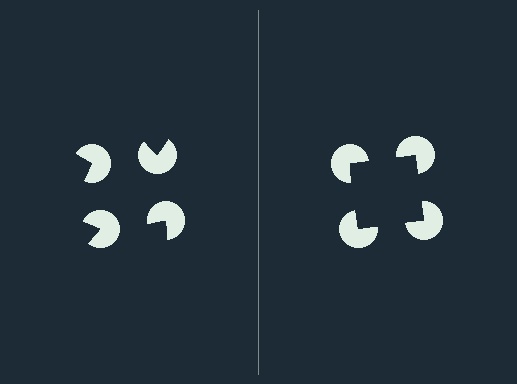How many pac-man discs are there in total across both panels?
8 — 4 on each side.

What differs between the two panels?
The pac-man discs are positioned identically on both sides; only the wedge orientations differ. On the right they align to a square; on the left they are misaligned.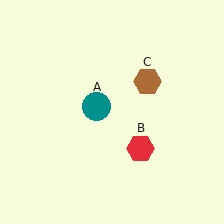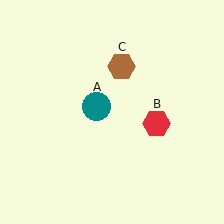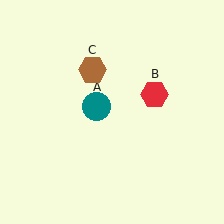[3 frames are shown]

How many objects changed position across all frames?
2 objects changed position: red hexagon (object B), brown hexagon (object C).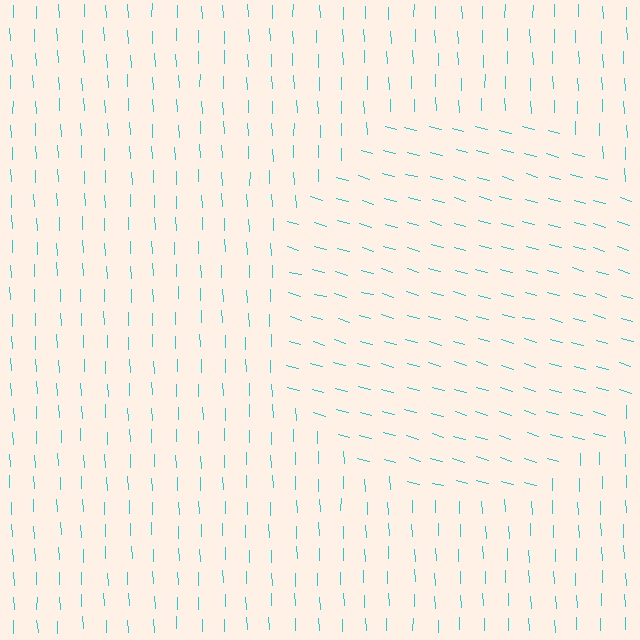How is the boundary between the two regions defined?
The boundary is defined purely by a change in line orientation (approximately 72 degrees difference). All lines are the same color and thickness.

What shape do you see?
I see a circle.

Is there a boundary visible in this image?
Yes, there is a texture boundary formed by a change in line orientation.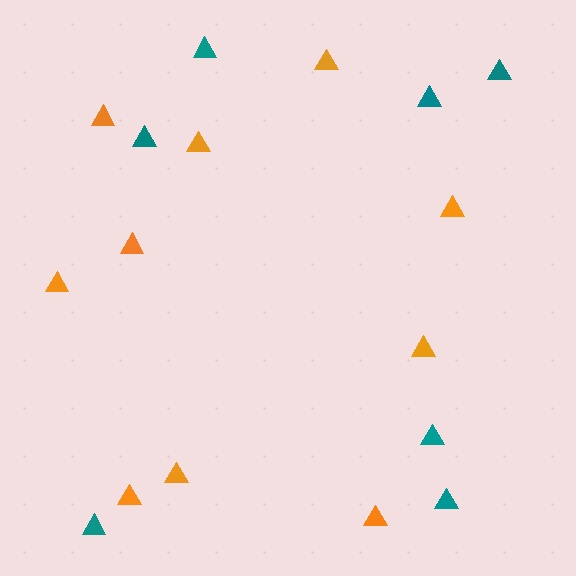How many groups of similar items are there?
There are 2 groups: one group of orange triangles (10) and one group of teal triangles (7).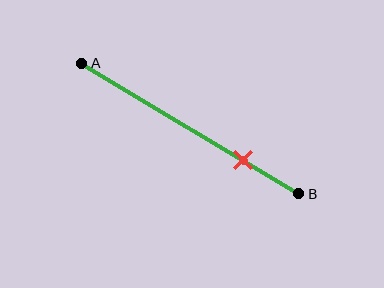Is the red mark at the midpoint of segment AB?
No, the mark is at about 75% from A, not at the 50% midpoint.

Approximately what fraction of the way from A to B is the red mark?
The red mark is approximately 75% of the way from A to B.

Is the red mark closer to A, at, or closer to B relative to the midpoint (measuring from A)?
The red mark is closer to point B than the midpoint of segment AB.